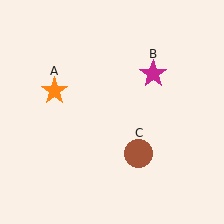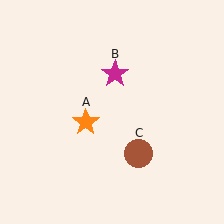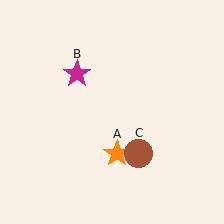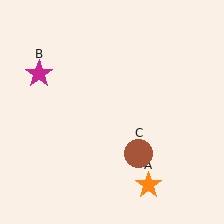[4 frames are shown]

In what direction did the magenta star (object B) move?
The magenta star (object B) moved left.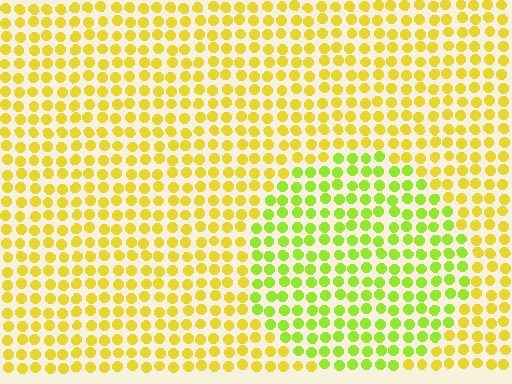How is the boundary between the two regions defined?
The boundary is defined purely by a slight shift in hue (about 33 degrees). Spacing, size, and orientation are identical on both sides.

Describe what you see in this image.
The image is filled with small yellow elements in a uniform arrangement. A circle-shaped region is visible where the elements are tinted to a slightly different hue, forming a subtle color boundary.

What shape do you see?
I see a circle.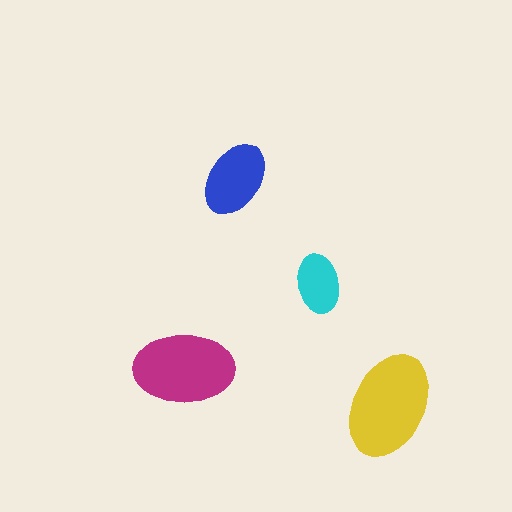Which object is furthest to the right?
The yellow ellipse is rightmost.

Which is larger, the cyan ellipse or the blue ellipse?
The blue one.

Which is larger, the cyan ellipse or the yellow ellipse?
The yellow one.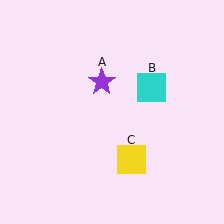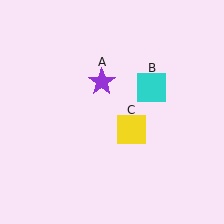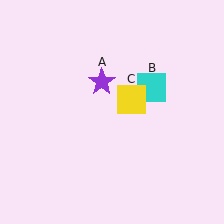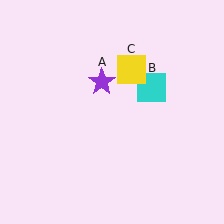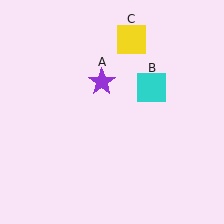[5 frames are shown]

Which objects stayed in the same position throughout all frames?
Purple star (object A) and cyan square (object B) remained stationary.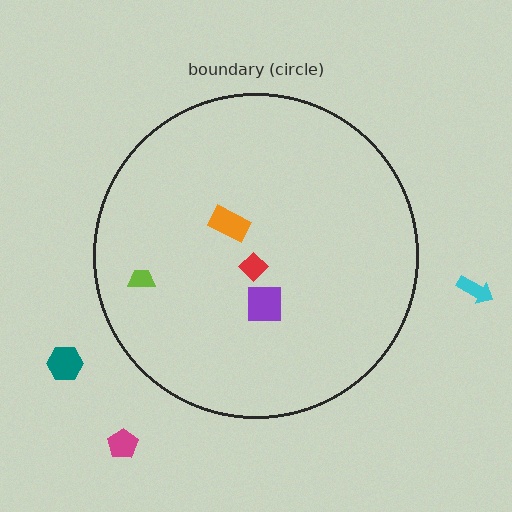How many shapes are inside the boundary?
4 inside, 3 outside.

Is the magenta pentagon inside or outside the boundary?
Outside.